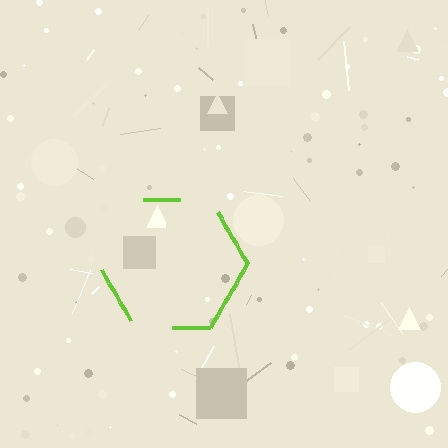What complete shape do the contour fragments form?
The contour fragments form a hexagon.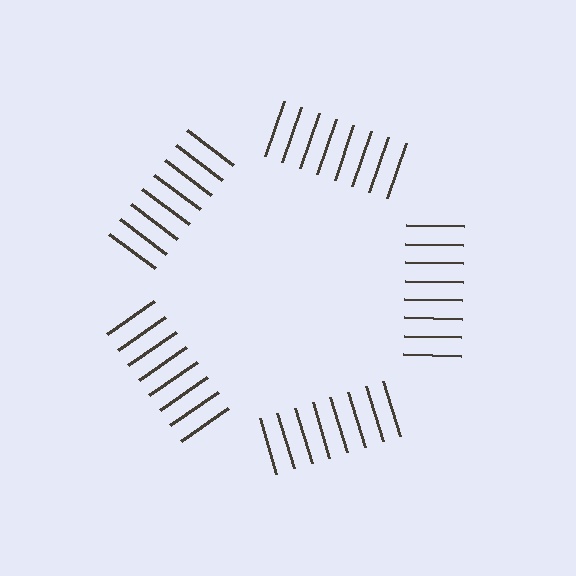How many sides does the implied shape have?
5 sides — the line-ends trace a pentagon.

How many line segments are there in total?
40 — 8 along each of the 5 edges.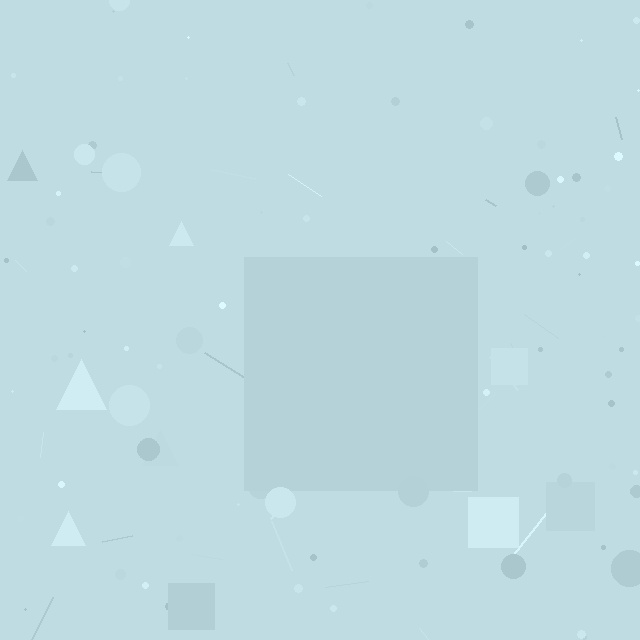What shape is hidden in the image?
A square is hidden in the image.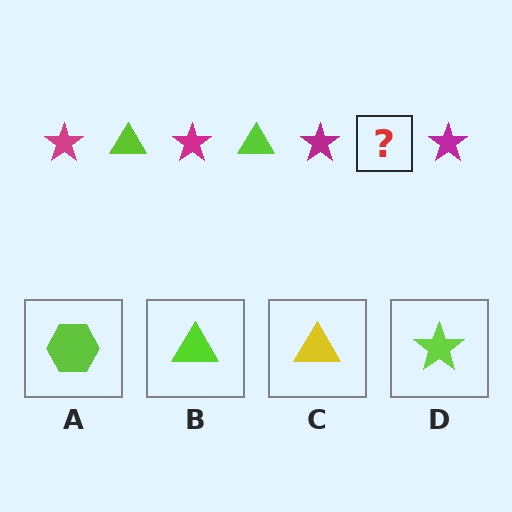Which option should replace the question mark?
Option B.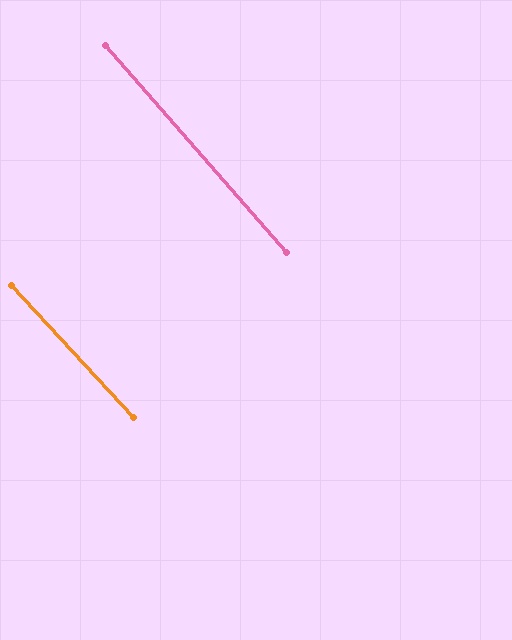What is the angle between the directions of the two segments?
Approximately 2 degrees.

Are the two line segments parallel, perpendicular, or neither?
Parallel — their directions differ by only 1.6°.